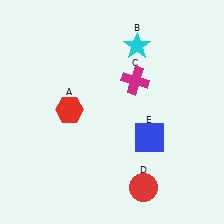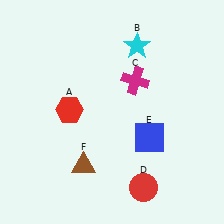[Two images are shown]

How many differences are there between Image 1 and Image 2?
There is 1 difference between the two images.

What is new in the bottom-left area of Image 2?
A brown triangle (F) was added in the bottom-left area of Image 2.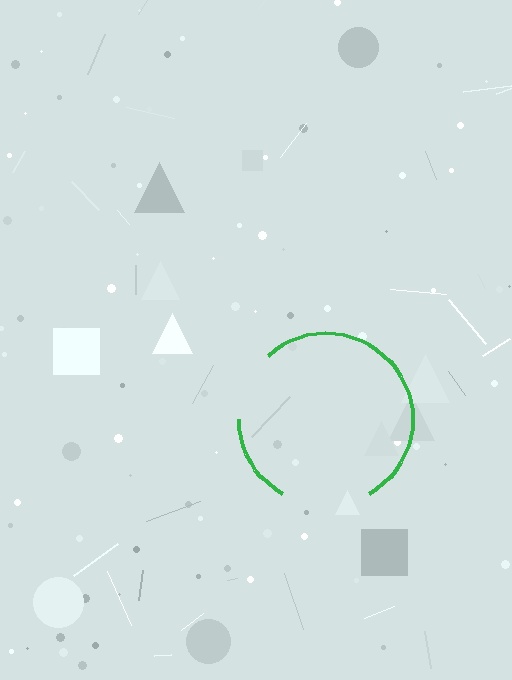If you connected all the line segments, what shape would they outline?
They would outline a circle.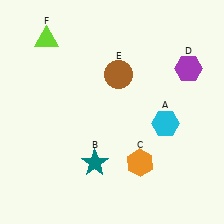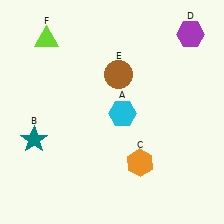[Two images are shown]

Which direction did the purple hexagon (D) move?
The purple hexagon (D) moved up.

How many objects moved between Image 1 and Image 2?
3 objects moved between the two images.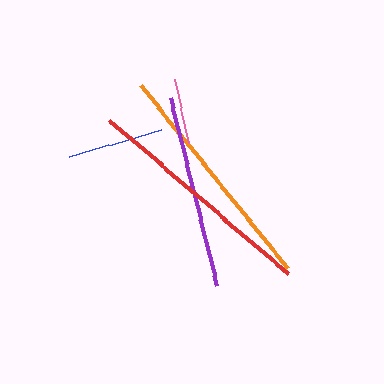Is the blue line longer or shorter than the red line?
The red line is longer than the blue line.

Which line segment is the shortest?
The pink line is the shortest at approximately 66 pixels.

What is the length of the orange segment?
The orange segment is approximately 234 pixels long.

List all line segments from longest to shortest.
From longest to shortest: red, orange, purple, blue, pink.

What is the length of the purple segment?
The purple segment is approximately 194 pixels long.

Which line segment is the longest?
The red line is the longest at approximately 235 pixels.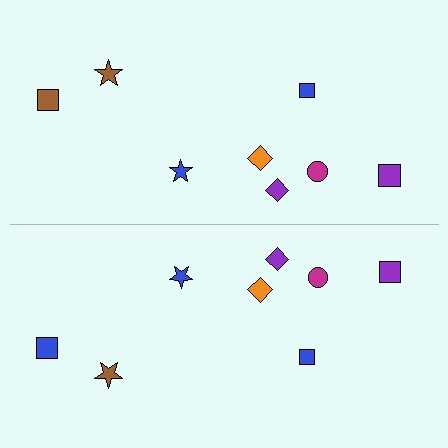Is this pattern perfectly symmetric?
No, the pattern is not perfectly symmetric. The blue square on the bottom side breaks the symmetry — its mirror counterpart is brown.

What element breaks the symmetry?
The blue square on the bottom side breaks the symmetry — its mirror counterpart is brown.